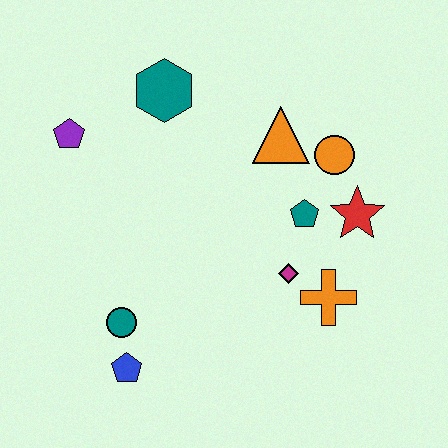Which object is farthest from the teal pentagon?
The purple pentagon is farthest from the teal pentagon.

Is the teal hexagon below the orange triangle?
No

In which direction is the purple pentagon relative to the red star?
The purple pentagon is to the left of the red star.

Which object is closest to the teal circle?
The blue pentagon is closest to the teal circle.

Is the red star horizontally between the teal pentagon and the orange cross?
No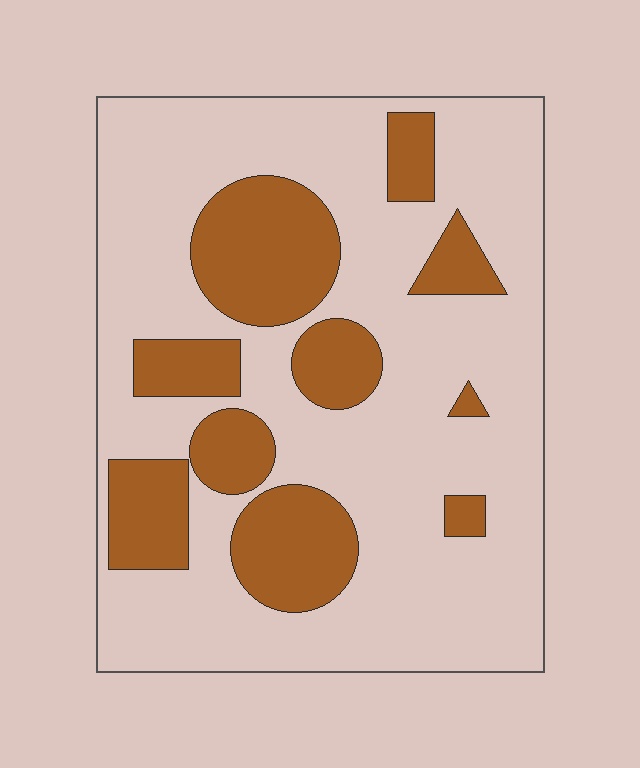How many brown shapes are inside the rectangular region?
10.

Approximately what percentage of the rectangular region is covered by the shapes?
Approximately 25%.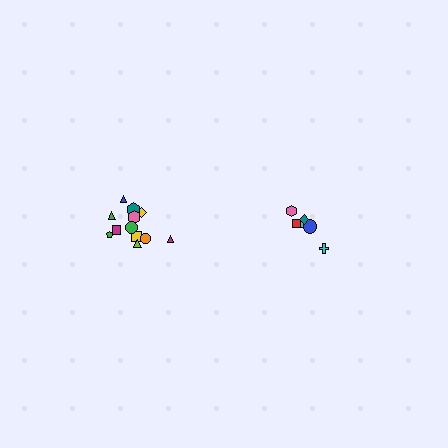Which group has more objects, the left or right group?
The left group.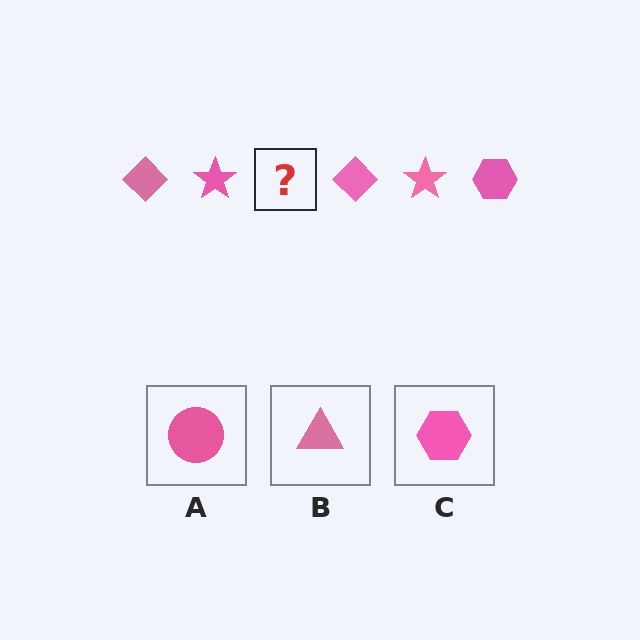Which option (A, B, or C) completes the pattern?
C.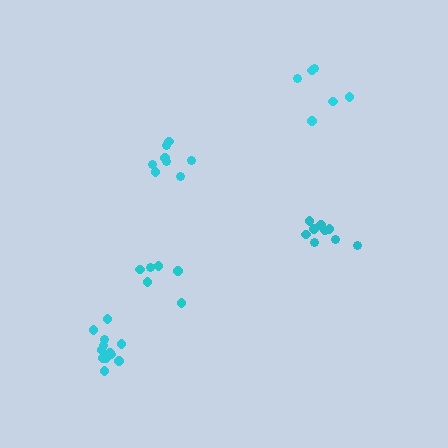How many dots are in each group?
Group 1: 6 dots, Group 2: 8 dots, Group 3: 12 dots, Group 4: 6 dots, Group 5: 9 dots (41 total).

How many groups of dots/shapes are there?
There are 5 groups.